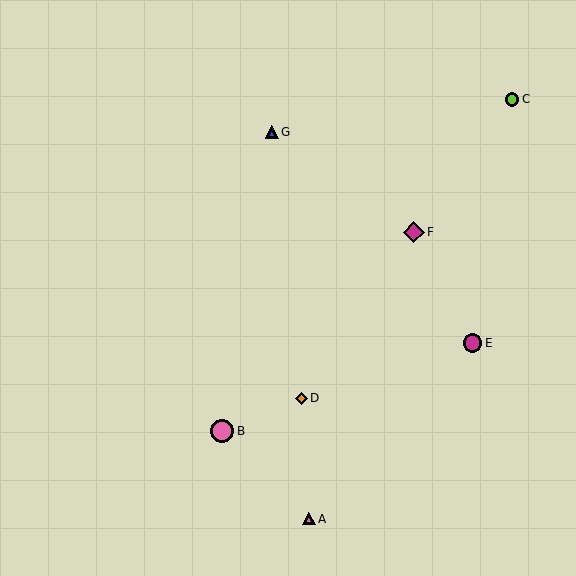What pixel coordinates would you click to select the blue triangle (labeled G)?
Click at (272, 132) to select the blue triangle G.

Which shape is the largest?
The pink circle (labeled B) is the largest.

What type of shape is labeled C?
Shape C is a lime circle.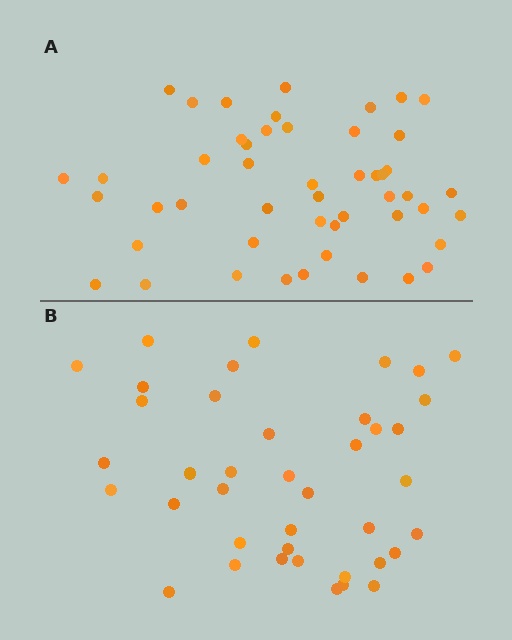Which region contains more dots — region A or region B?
Region A (the top region) has more dots.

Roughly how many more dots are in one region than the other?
Region A has roughly 8 or so more dots than region B.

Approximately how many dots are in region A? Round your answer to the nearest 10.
About 50 dots. (The exact count is 49, which rounds to 50.)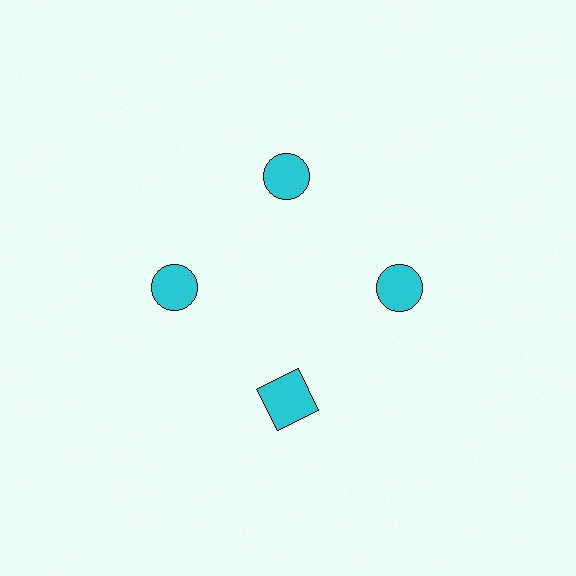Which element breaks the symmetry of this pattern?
The cyan square at roughly the 6 o'clock position breaks the symmetry. All other shapes are cyan circles.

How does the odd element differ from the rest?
It has a different shape: square instead of circle.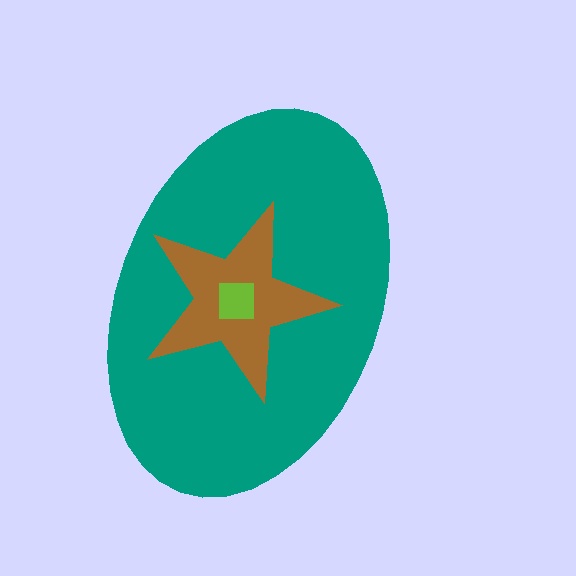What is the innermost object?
The lime square.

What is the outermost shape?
The teal ellipse.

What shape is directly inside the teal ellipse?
The brown star.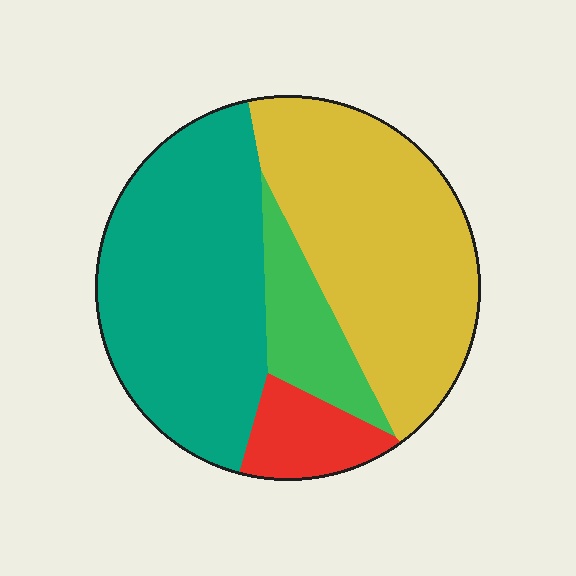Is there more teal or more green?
Teal.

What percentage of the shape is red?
Red covers about 10% of the shape.